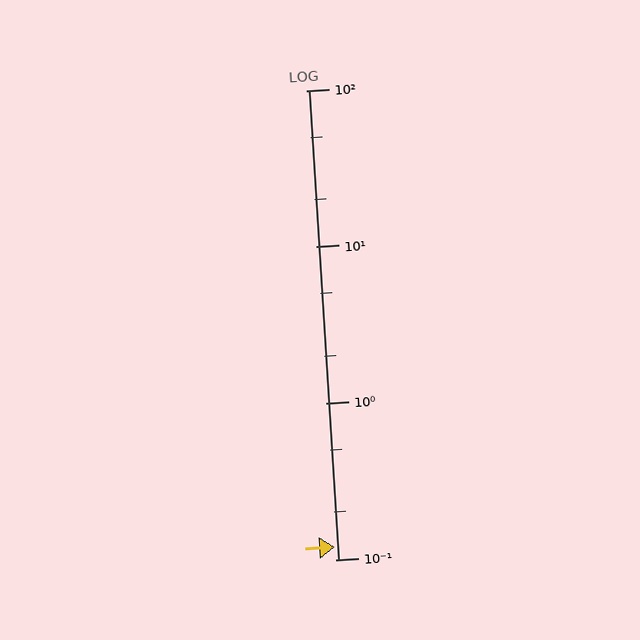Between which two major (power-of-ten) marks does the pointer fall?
The pointer is between 0.1 and 1.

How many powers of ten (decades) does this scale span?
The scale spans 3 decades, from 0.1 to 100.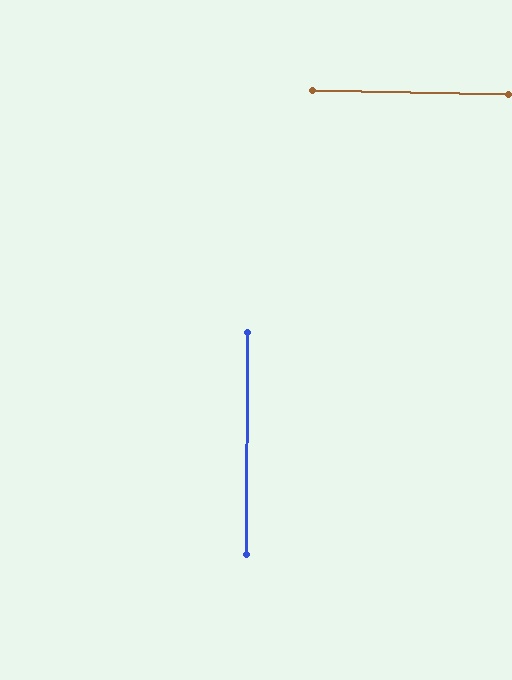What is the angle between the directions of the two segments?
Approximately 89 degrees.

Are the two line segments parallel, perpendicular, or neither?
Perpendicular — they meet at approximately 89°.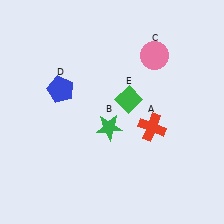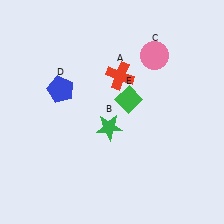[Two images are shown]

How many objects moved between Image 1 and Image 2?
1 object moved between the two images.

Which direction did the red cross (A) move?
The red cross (A) moved up.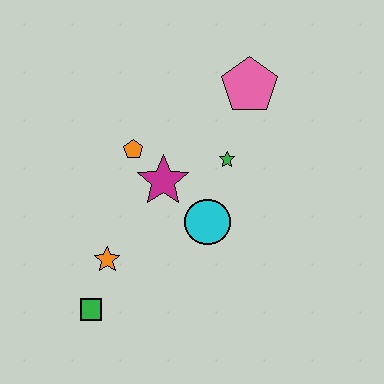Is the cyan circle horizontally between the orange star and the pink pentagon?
Yes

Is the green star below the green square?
No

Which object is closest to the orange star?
The green square is closest to the orange star.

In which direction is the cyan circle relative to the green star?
The cyan circle is below the green star.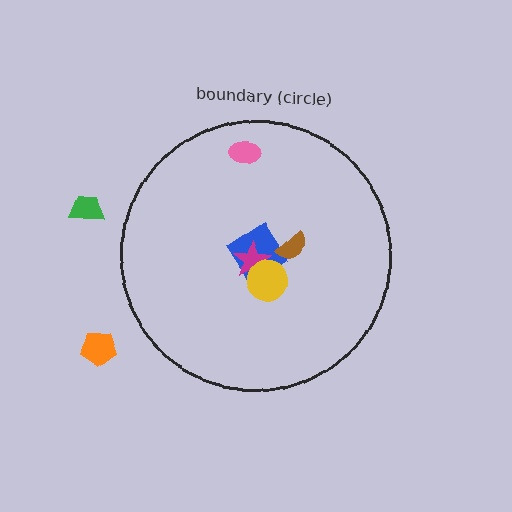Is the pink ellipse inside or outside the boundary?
Inside.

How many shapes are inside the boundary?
5 inside, 2 outside.